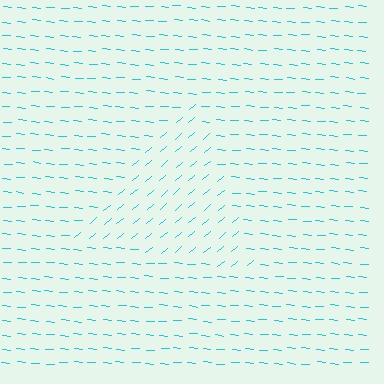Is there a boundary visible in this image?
Yes, there is a texture boundary formed by a change in line orientation.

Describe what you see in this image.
The image is filled with small cyan line segments. A triangle region in the image has lines oriented differently from the surrounding lines, creating a visible texture boundary.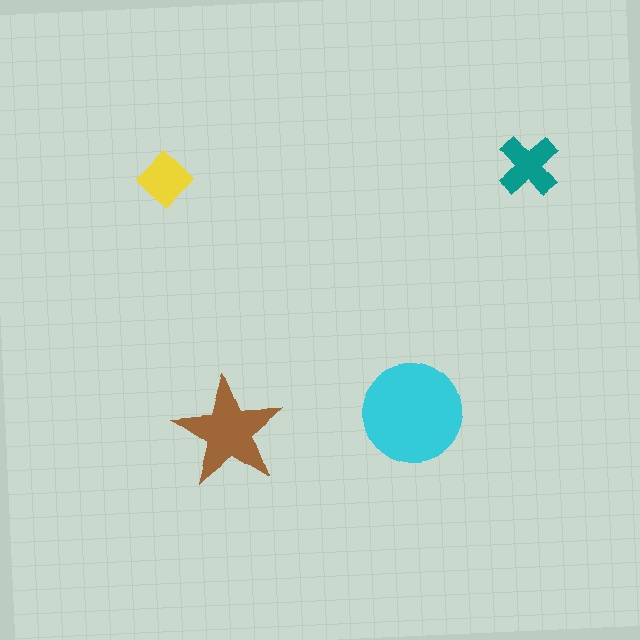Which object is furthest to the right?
The teal cross is rightmost.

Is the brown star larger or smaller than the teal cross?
Larger.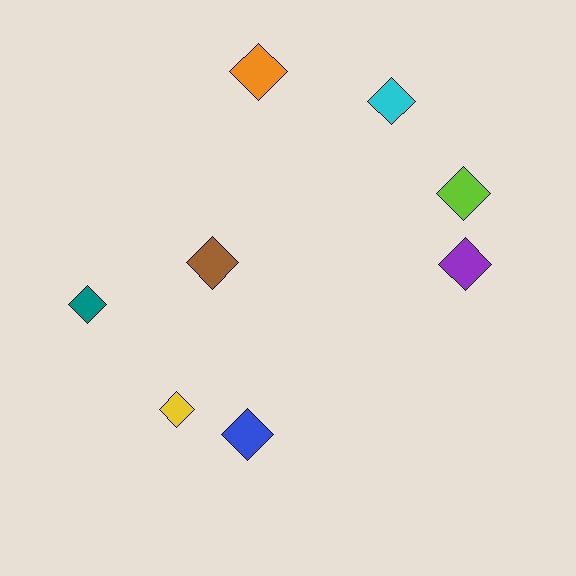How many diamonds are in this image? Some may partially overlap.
There are 8 diamonds.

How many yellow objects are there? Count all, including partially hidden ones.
There is 1 yellow object.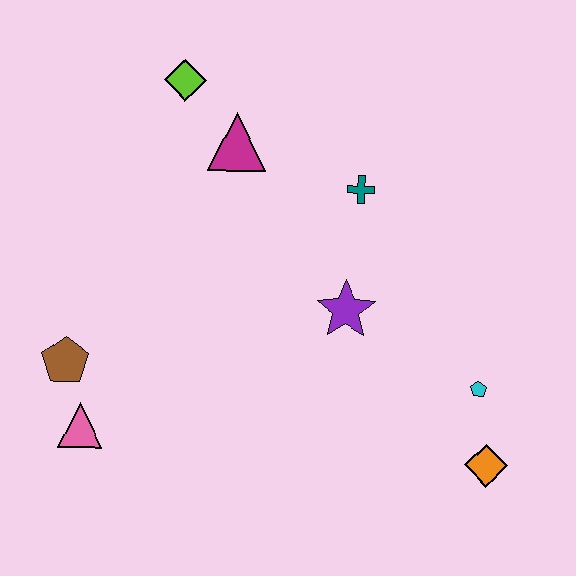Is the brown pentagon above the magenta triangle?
No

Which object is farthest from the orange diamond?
The lime diamond is farthest from the orange diamond.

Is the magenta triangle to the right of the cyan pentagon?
No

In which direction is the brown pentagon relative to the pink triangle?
The brown pentagon is above the pink triangle.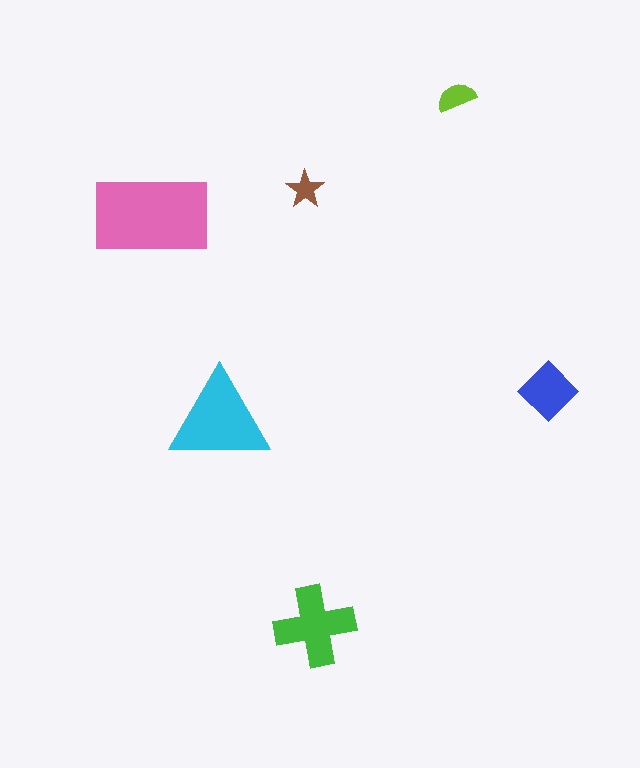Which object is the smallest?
The brown star.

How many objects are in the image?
There are 6 objects in the image.